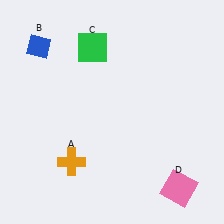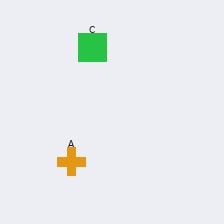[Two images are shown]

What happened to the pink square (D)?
The pink square (D) was removed in Image 2. It was in the bottom-right area of Image 1.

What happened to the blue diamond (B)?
The blue diamond (B) was removed in Image 2. It was in the top-left area of Image 1.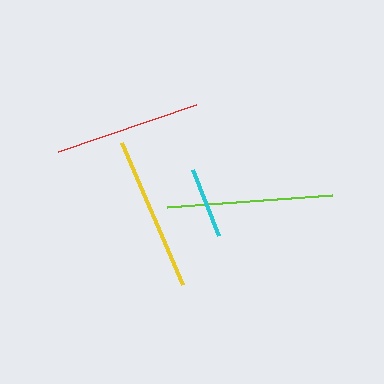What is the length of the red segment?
The red segment is approximately 145 pixels long.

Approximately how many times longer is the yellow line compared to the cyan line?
The yellow line is approximately 2.2 times the length of the cyan line.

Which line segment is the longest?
The lime line is the longest at approximately 166 pixels.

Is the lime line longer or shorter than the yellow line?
The lime line is longer than the yellow line.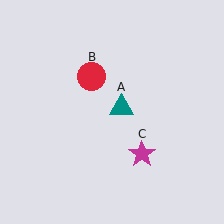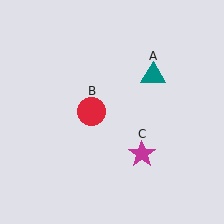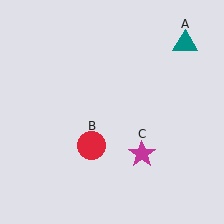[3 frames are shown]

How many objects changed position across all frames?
2 objects changed position: teal triangle (object A), red circle (object B).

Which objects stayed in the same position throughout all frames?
Magenta star (object C) remained stationary.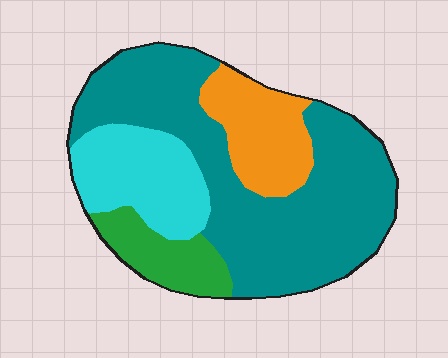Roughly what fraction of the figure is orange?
Orange takes up about one sixth (1/6) of the figure.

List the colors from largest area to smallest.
From largest to smallest: teal, cyan, orange, green.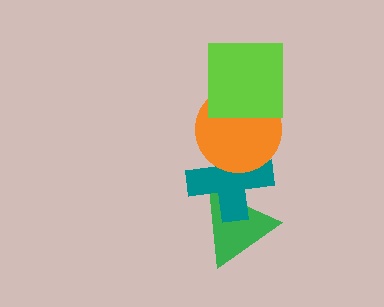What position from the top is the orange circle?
The orange circle is 2nd from the top.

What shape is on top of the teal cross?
The orange circle is on top of the teal cross.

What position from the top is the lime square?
The lime square is 1st from the top.